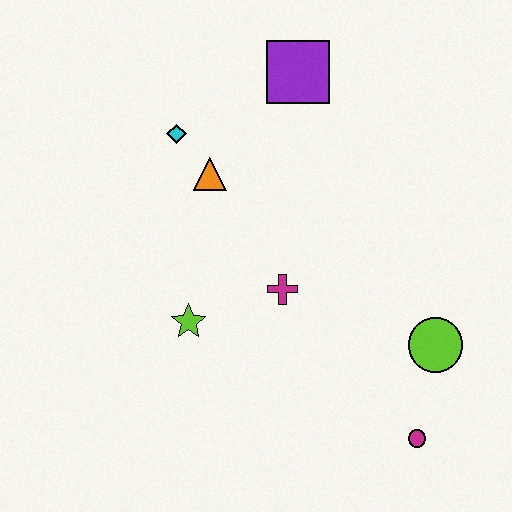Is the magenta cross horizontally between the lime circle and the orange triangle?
Yes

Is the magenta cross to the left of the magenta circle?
Yes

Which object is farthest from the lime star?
The purple square is farthest from the lime star.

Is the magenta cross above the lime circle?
Yes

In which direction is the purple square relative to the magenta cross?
The purple square is above the magenta cross.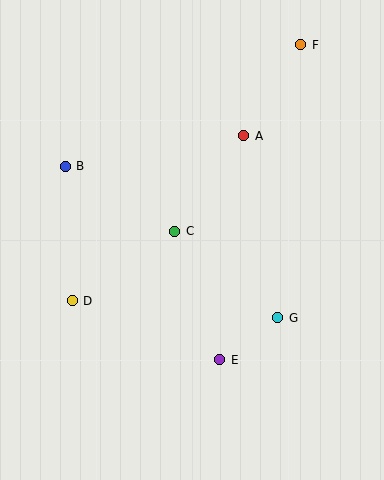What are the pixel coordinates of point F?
Point F is at (301, 45).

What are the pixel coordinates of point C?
Point C is at (175, 231).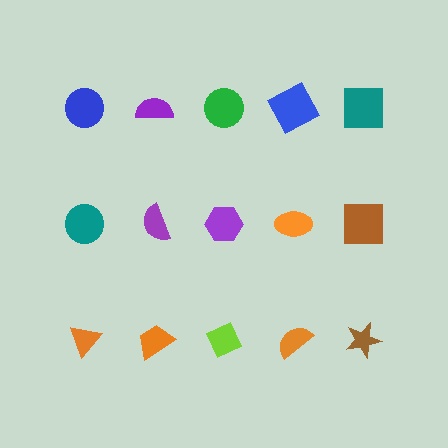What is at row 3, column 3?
A lime diamond.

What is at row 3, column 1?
An orange triangle.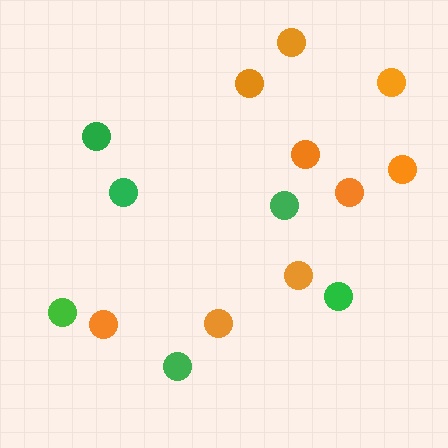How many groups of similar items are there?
There are 2 groups: one group of green circles (6) and one group of orange circles (9).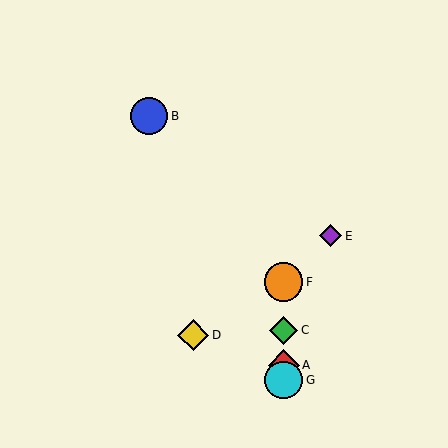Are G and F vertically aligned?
Yes, both are at x≈284.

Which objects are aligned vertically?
Objects A, C, F, G are aligned vertically.